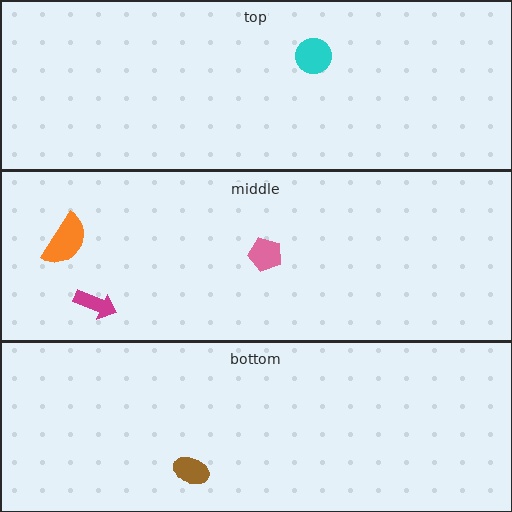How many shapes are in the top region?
1.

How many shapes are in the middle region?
3.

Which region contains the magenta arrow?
The middle region.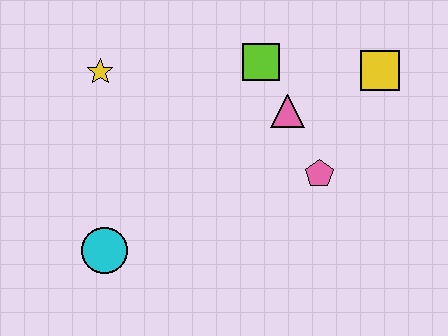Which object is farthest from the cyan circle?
The yellow square is farthest from the cyan circle.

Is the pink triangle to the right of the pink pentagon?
No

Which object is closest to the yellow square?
The pink triangle is closest to the yellow square.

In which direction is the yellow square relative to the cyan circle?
The yellow square is to the right of the cyan circle.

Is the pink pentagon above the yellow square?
No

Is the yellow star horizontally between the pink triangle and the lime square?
No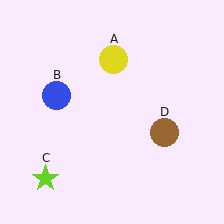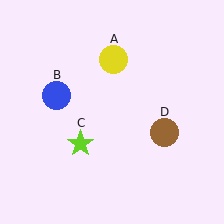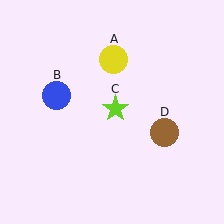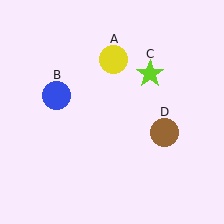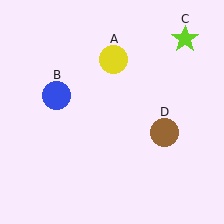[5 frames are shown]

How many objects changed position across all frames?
1 object changed position: lime star (object C).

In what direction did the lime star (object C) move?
The lime star (object C) moved up and to the right.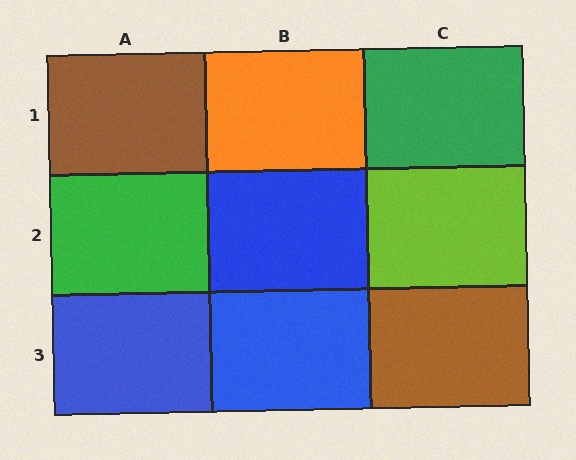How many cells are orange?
1 cell is orange.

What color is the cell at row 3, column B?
Blue.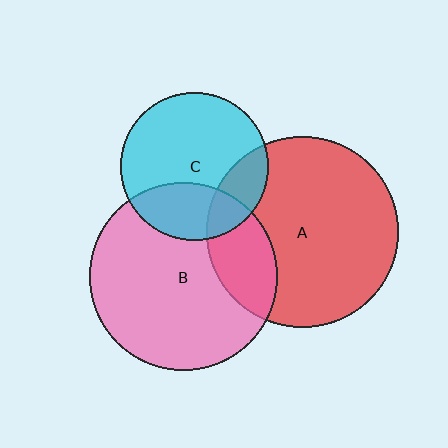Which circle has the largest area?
Circle A (red).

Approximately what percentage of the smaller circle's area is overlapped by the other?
Approximately 20%.